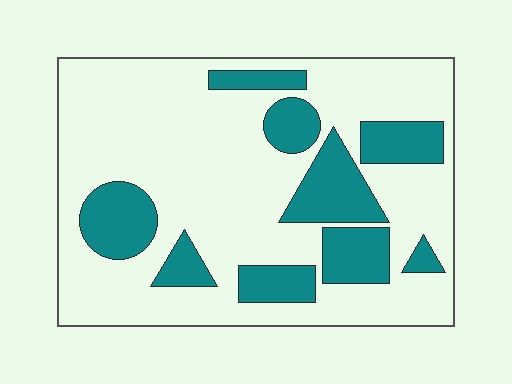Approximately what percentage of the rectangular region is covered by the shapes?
Approximately 25%.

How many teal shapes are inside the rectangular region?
9.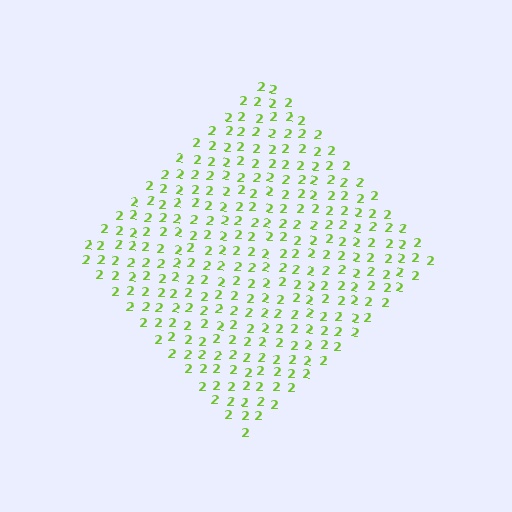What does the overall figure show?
The overall figure shows a diamond.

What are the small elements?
The small elements are digit 2's.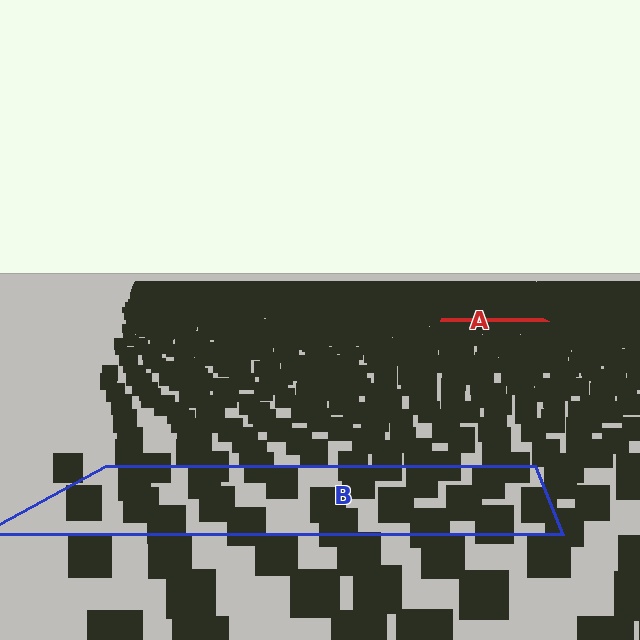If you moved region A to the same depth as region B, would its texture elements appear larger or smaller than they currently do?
They would appear larger. At a closer depth, the same texture elements are projected at a bigger on-screen size.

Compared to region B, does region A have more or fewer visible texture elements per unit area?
Region A has more texture elements per unit area — they are packed more densely because it is farther away.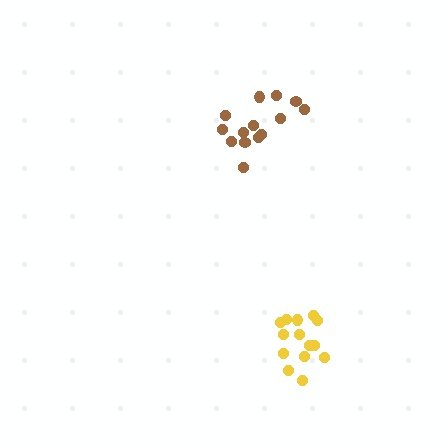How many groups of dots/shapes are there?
There are 2 groups.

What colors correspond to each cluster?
The clusters are colored: brown, yellow.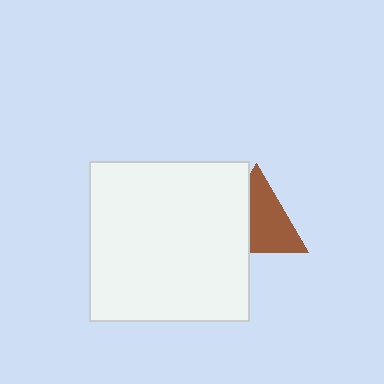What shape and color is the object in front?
The object in front is a white square.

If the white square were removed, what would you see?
You would see the complete brown triangle.